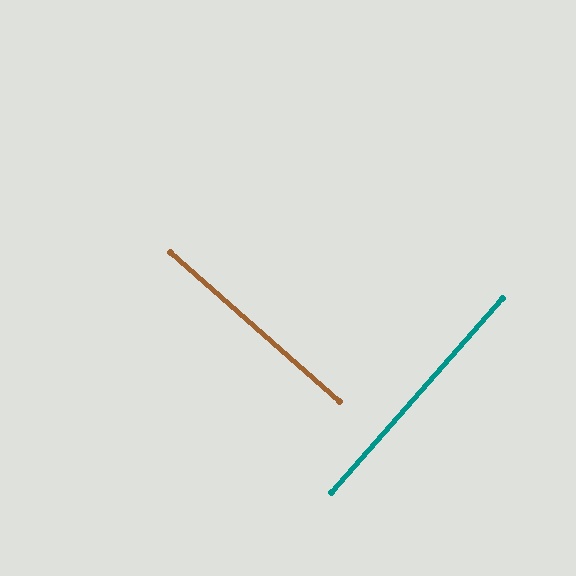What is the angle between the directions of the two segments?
Approximately 90 degrees.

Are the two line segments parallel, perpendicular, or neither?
Perpendicular — they meet at approximately 90°.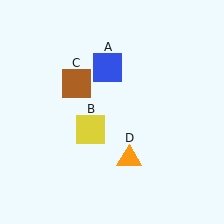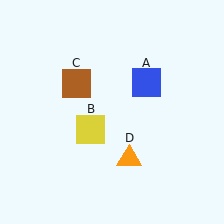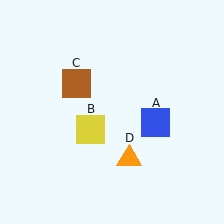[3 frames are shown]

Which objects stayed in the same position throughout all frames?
Yellow square (object B) and brown square (object C) and orange triangle (object D) remained stationary.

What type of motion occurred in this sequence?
The blue square (object A) rotated clockwise around the center of the scene.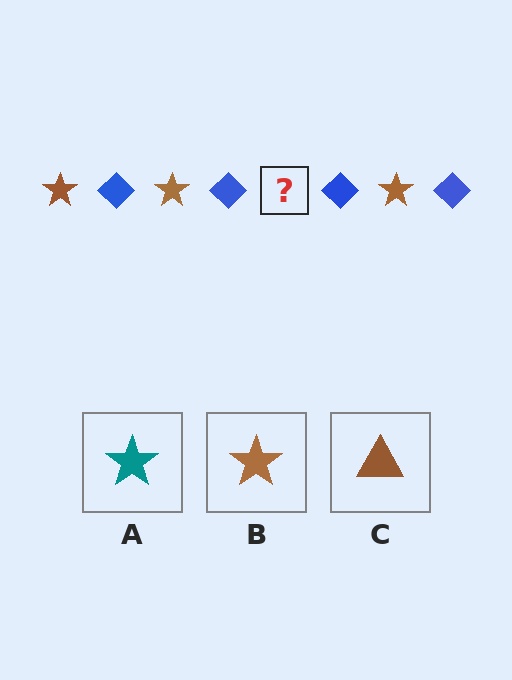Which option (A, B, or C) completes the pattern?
B.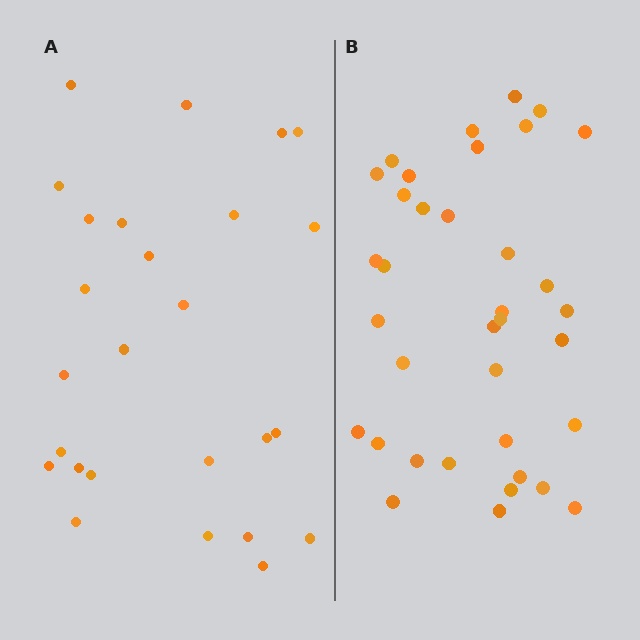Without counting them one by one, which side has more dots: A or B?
Region B (the right region) has more dots.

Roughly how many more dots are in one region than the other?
Region B has roughly 10 or so more dots than region A.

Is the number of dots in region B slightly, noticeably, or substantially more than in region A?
Region B has noticeably more, but not dramatically so. The ratio is roughly 1.4 to 1.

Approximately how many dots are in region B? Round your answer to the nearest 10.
About 40 dots. (The exact count is 36, which rounds to 40.)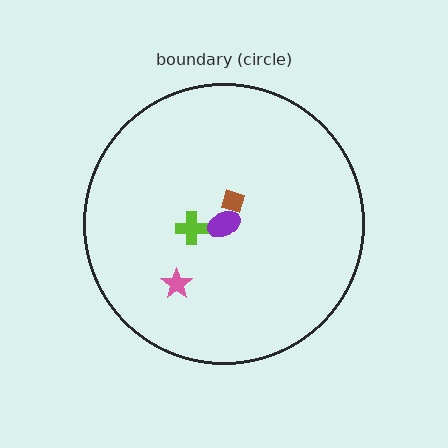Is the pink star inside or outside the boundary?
Inside.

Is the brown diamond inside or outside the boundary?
Inside.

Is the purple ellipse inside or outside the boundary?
Inside.